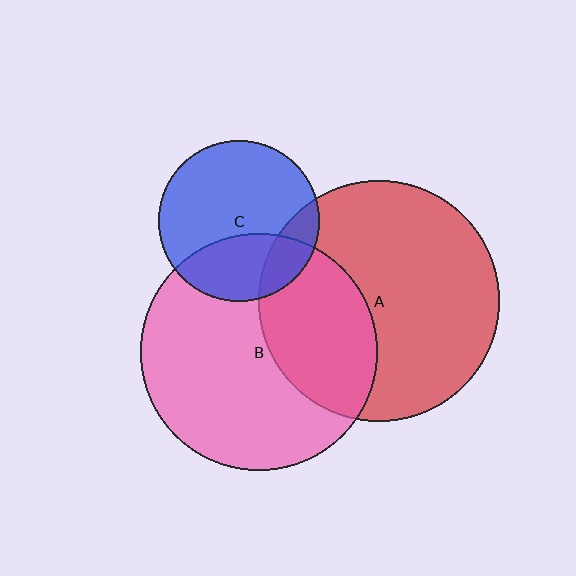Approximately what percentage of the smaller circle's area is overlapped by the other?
Approximately 15%.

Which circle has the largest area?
Circle A (red).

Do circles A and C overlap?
Yes.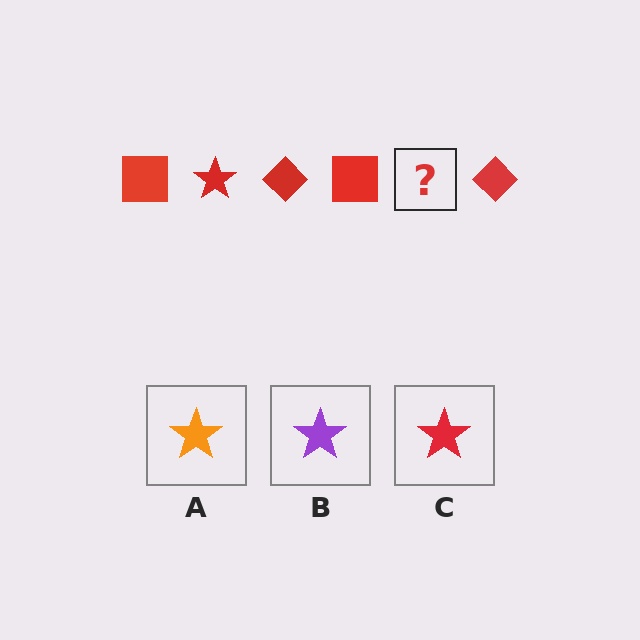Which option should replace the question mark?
Option C.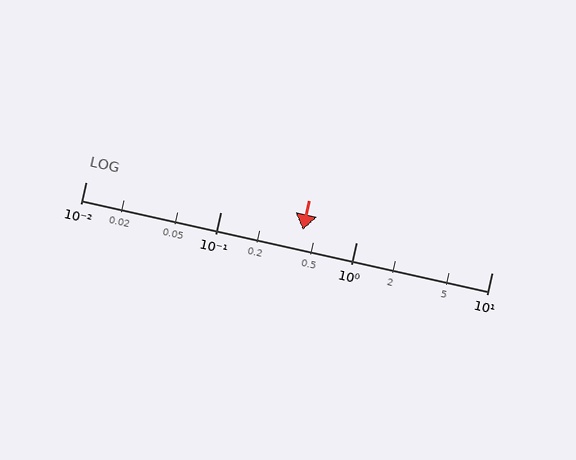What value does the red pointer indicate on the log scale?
The pointer indicates approximately 0.4.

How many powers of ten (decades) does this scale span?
The scale spans 3 decades, from 0.01 to 10.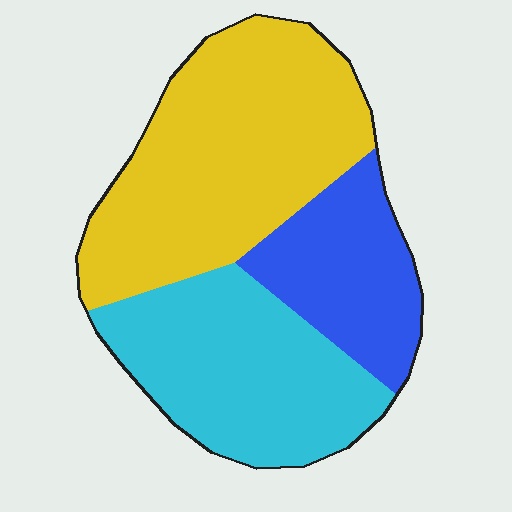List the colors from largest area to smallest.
From largest to smallest: yellow, cyan, blue.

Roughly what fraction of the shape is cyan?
Cyan takes up about one third (1/3) of the shape.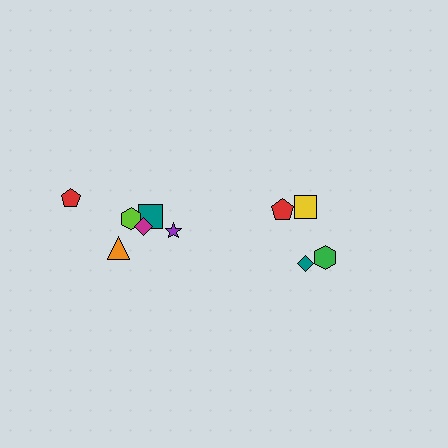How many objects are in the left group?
There are 6 objects.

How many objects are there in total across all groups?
There are 10 objects.